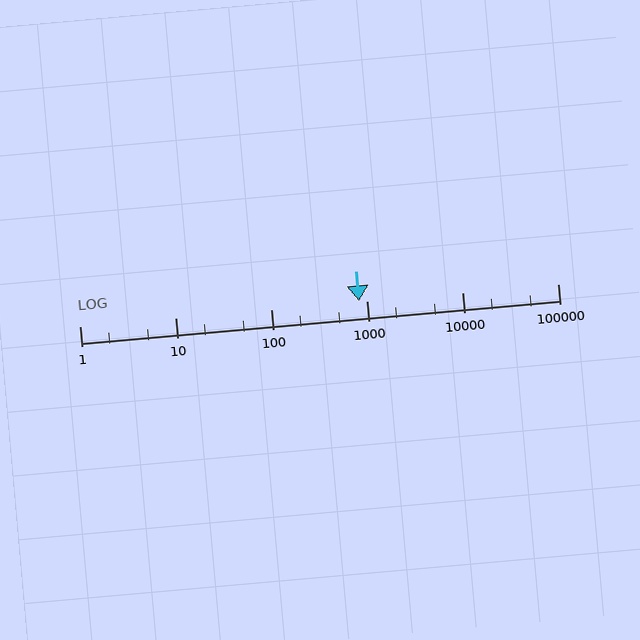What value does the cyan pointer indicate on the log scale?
The pointer indicates approximately 840.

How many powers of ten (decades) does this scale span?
The scale spans 5 decades, from 1 to 100000.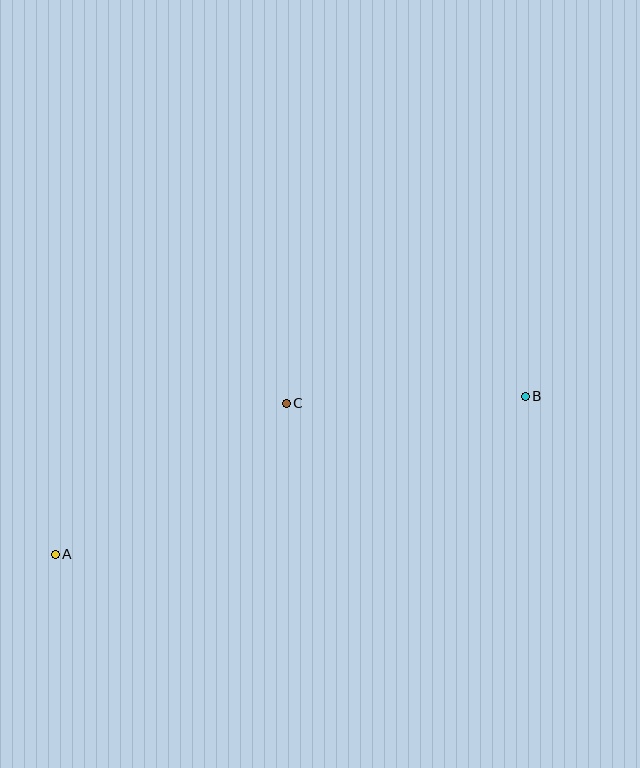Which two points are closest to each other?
Points B and C are closest to each other.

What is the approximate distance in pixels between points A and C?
The distance between A and C is approximately 276 pixels.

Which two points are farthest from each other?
Points A and B are farthest from each other.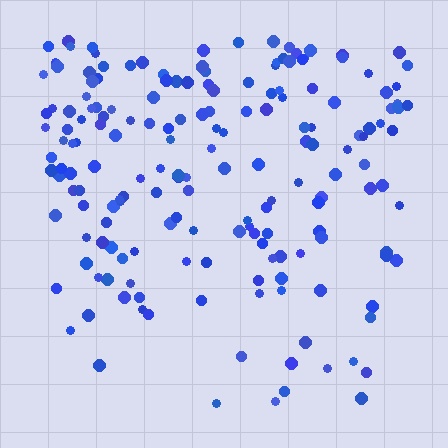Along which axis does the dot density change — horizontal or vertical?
Vertical.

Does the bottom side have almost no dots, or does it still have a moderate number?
Still a moderate number, just noticeably fewer than the top.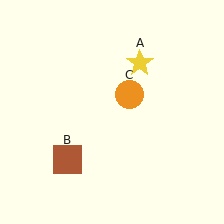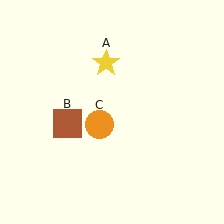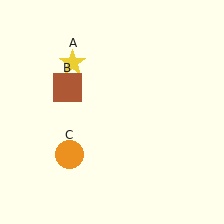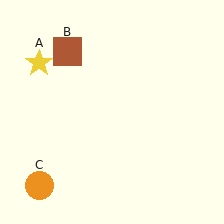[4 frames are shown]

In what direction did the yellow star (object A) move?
The yellow star (object A) moved left.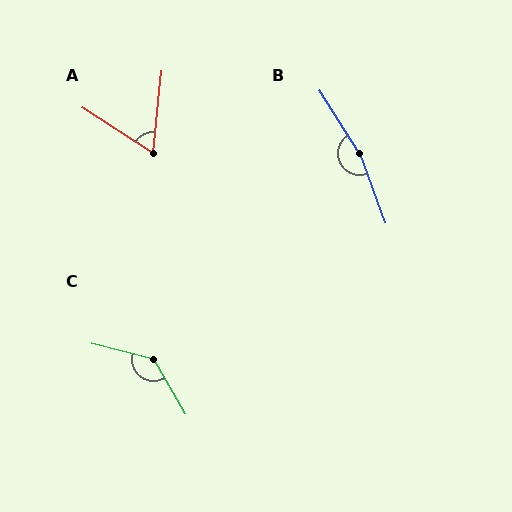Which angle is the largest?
B, at approximately 168 degrees.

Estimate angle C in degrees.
Approximately 134 degrees.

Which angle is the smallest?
A, at approximately 63 degrees.